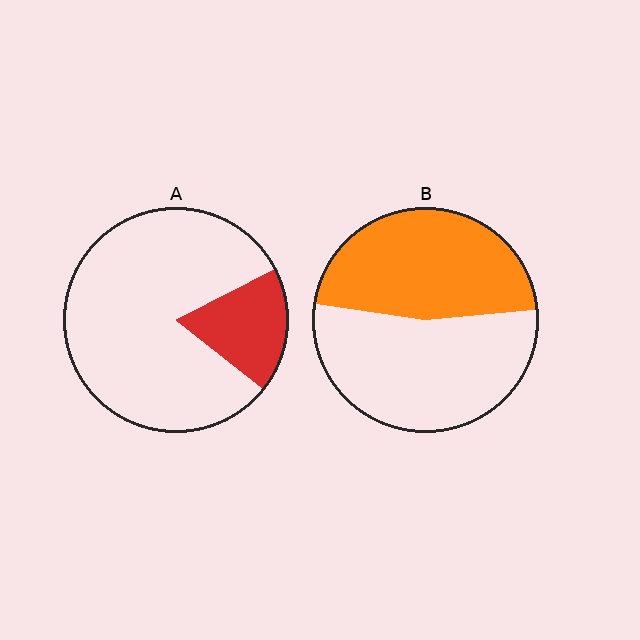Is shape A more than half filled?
No.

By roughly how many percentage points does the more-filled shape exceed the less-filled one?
By roughly 30 percentage points (B over A).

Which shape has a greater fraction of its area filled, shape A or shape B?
Shape B.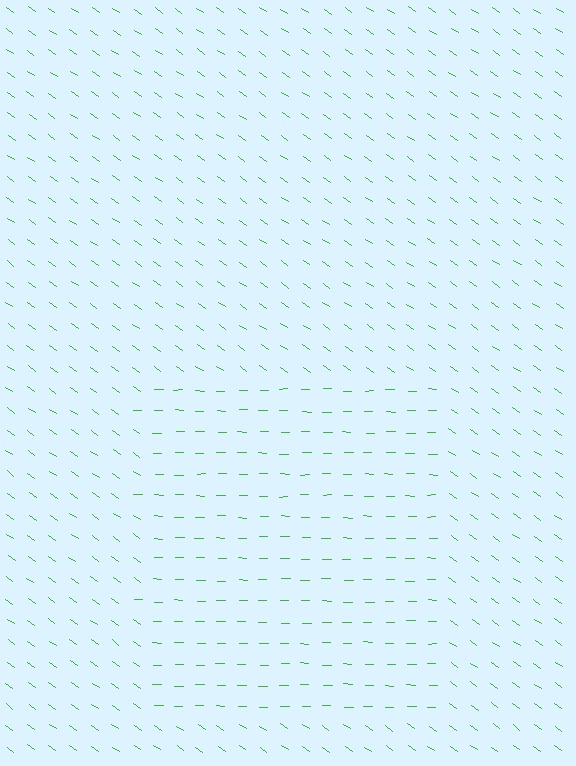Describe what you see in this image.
The image is filled with small green line segments. A rectangle region in the image has lines oriented differently from the surrounding lines, creating a visible texture boundary.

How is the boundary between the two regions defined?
The boundary is defined purely by a change in line orientation (approximately 34 degrees difference). All lines are the same color and thickness.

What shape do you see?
I see a rectangle.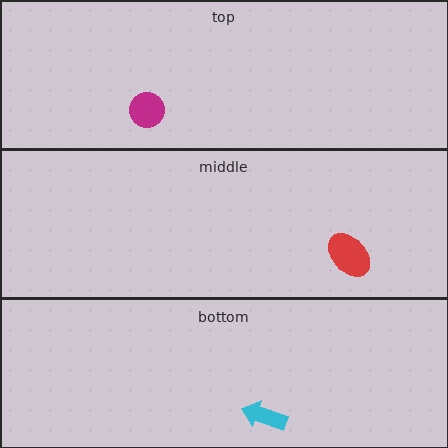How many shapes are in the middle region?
1.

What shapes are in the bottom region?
The cyan arrow.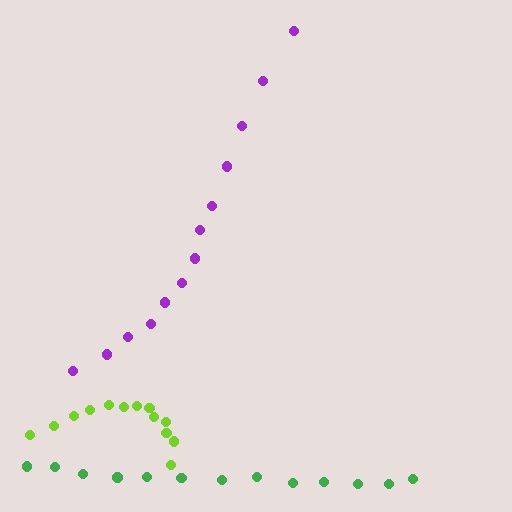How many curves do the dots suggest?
There are 3 distinct paths.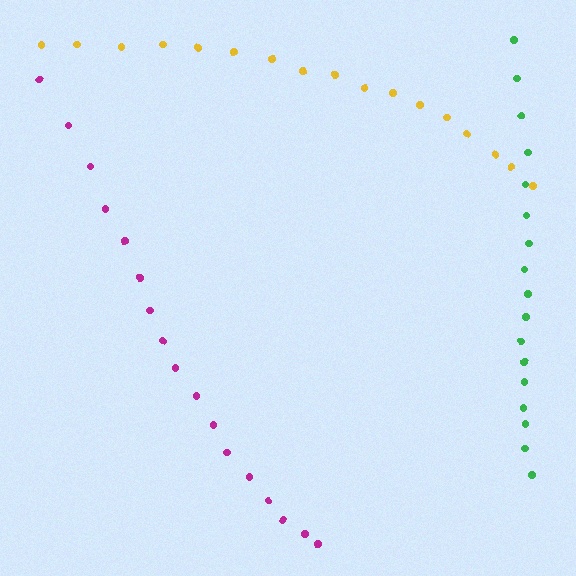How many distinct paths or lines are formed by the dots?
There are 3 distinct paths.